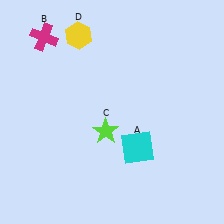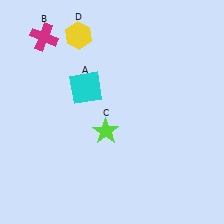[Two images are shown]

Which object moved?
The cyan square (A) moved up.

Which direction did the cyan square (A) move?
The cyan square (A) moved up.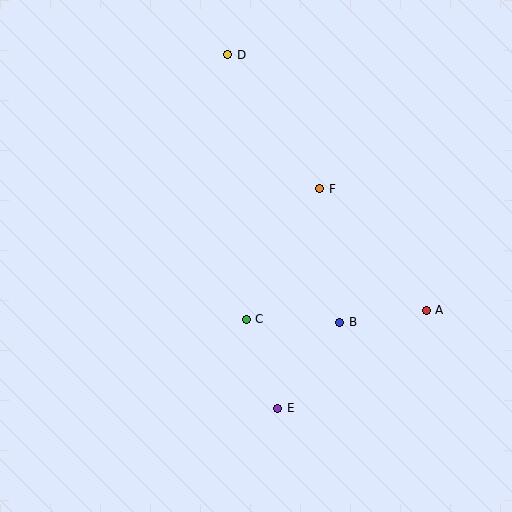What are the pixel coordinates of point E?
Point E is at (278, 408).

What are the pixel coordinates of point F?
Point F is at (320, 189).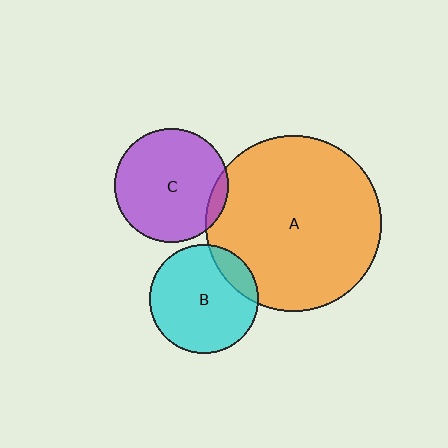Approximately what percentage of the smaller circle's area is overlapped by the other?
Approximately 15%.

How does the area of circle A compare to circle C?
Approximately 2.4 times.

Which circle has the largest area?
Circle A (orange).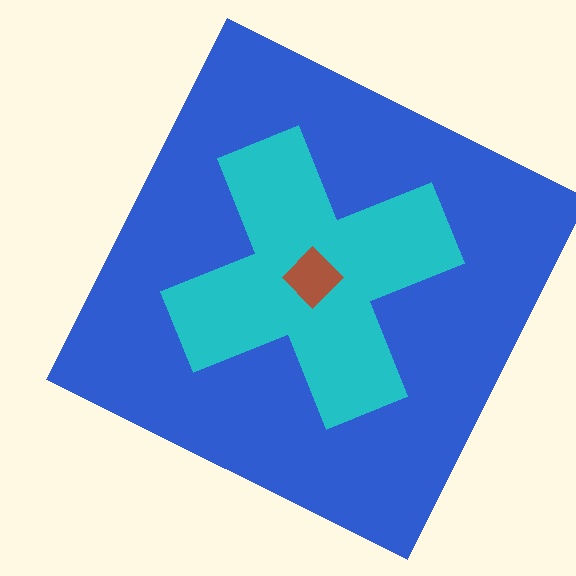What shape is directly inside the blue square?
The cyan cross.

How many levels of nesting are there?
3.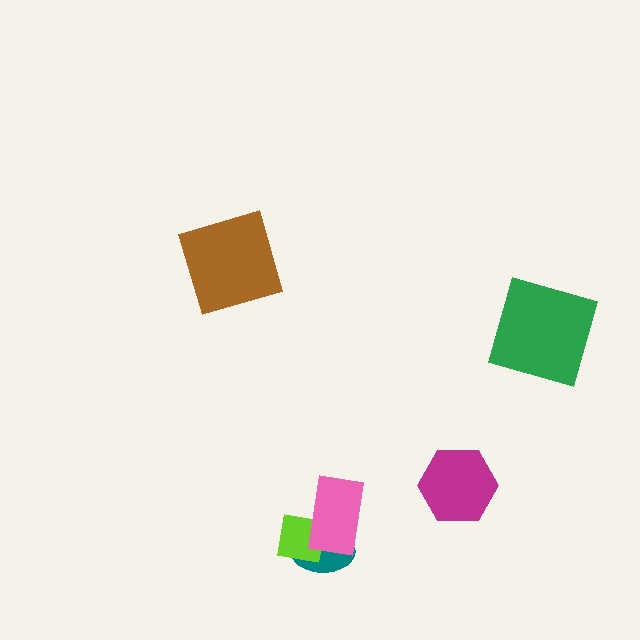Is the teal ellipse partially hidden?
Yes, it is partially covered by another shape.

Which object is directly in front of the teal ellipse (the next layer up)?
The lime square is directly in front of the teal ellipse.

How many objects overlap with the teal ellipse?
2 objects overlap with the teal ellipse.